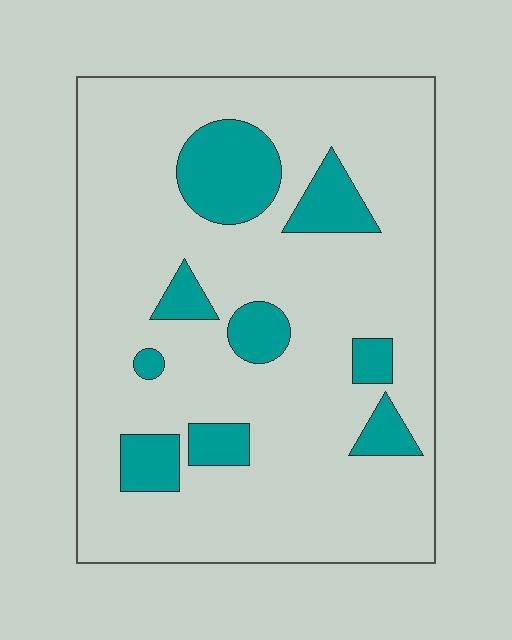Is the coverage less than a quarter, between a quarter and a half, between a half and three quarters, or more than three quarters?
Less than a quarter.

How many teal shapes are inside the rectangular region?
9.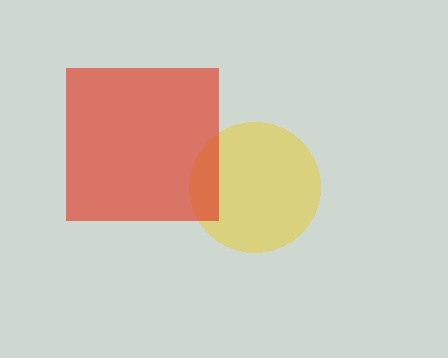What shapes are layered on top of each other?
The layered shapes are: a yellow circle, a red square.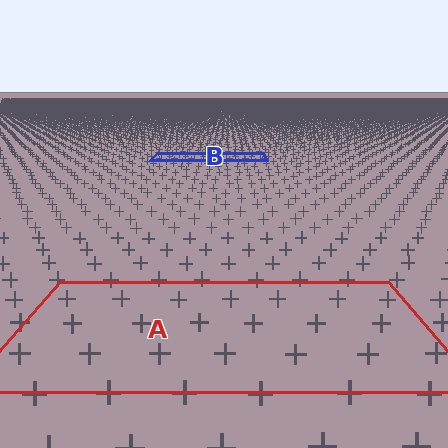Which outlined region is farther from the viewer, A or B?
Region B is farther from the viewer — the texture elements inside it appear smaller and more densely packed.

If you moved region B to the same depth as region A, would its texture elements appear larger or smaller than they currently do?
They would appear larger. At a closer depth, the same texture elements are projected at a bigger on-screen size.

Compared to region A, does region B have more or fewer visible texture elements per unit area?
Region B has more texture elements per unit area — they are packed more densely because it is farther away.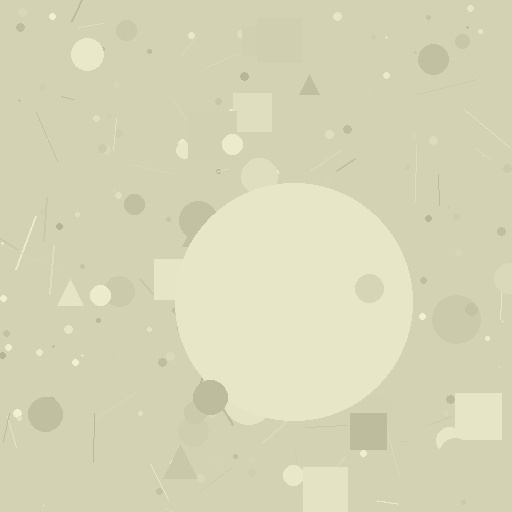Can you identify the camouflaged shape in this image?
The camouflaged shape is a circle.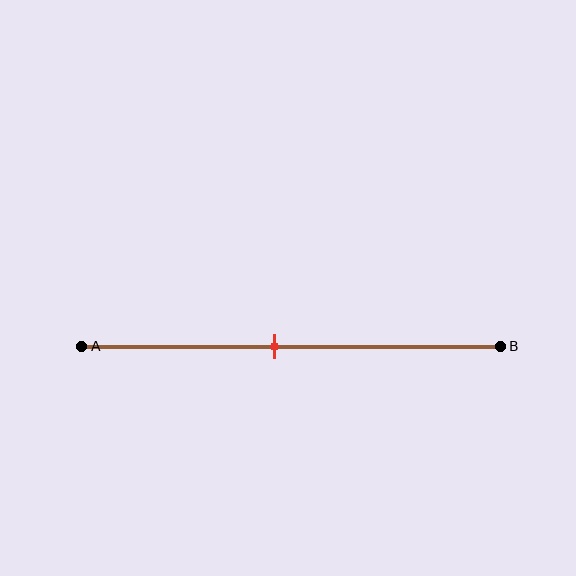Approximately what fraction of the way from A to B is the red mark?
The red mark is approximately 45% of the way from A to B.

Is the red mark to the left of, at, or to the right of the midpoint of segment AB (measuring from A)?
The red mark is to the left of the midpoint of segment AB.